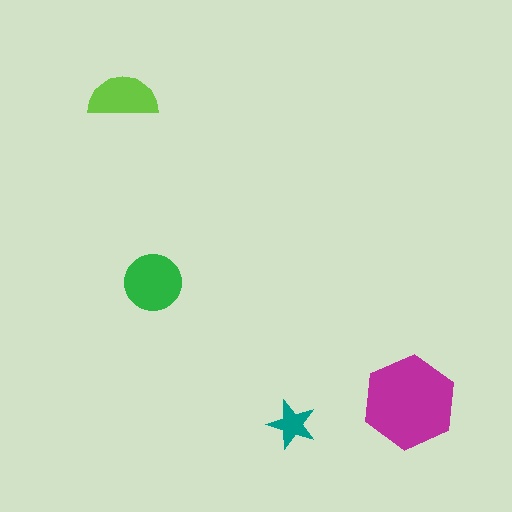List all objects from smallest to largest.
The teal star, the lime semicircle, the green circle, the magenta hexagon.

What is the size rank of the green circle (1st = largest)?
2nd.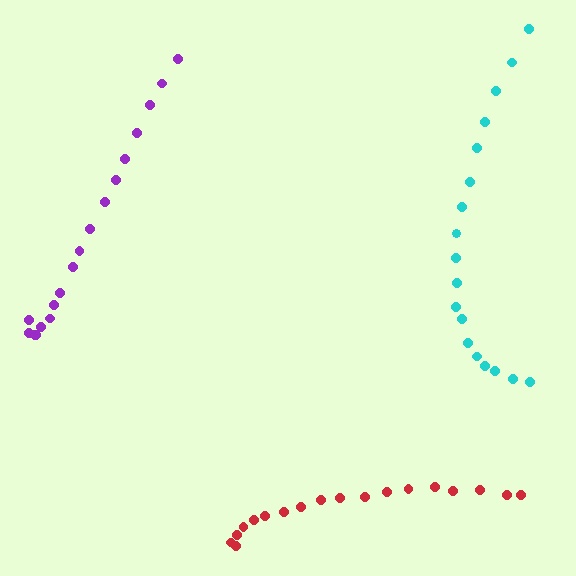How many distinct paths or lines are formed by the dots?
There are 3 distinct paths.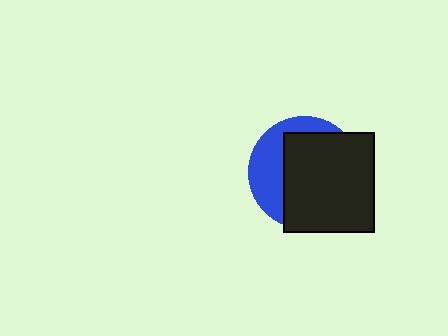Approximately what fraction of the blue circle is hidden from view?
Roughly 66% of the blue circle is hidden behind the black rectangle.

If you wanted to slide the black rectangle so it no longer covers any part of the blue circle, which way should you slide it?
Slide it right — that is the most direct way to separate the two shapes.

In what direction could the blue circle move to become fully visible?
The blue circle could move left. That would shift it out from behind the black rectangle entirely.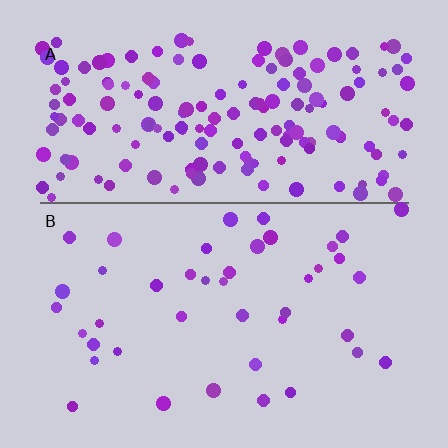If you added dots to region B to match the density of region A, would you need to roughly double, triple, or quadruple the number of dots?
Approximately quadruple.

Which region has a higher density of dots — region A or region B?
A (the top).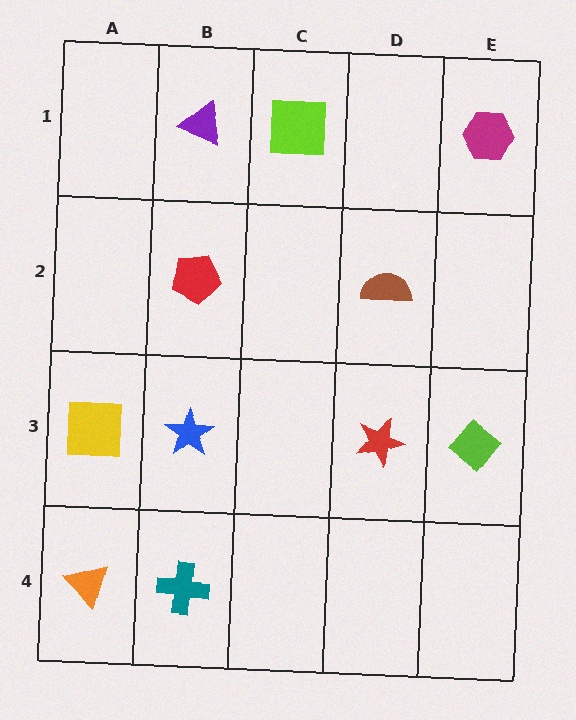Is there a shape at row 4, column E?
No, that cell is empty.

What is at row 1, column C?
A lime square.